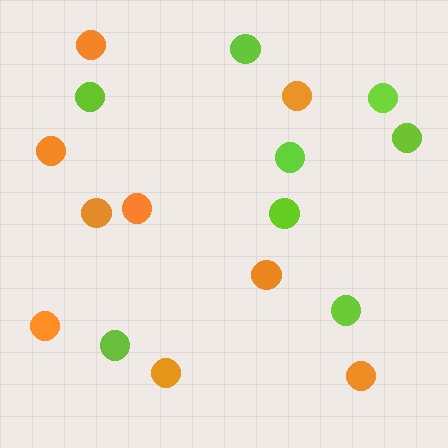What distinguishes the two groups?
There are 2 groups: one group of orange circles (9) and one group of lime circles (8).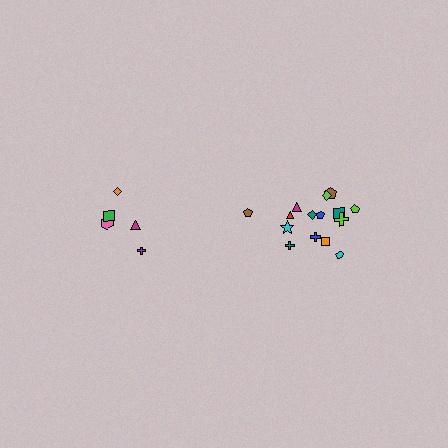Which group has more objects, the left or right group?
The right group.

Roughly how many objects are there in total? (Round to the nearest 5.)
Roughly 20 objects in total.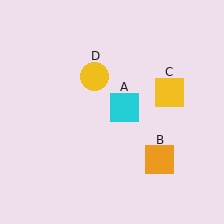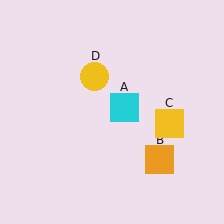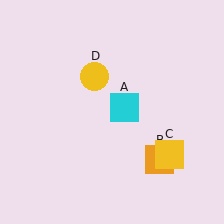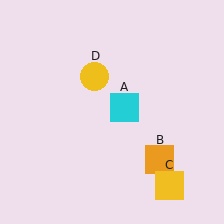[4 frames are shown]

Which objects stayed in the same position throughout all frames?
Cyan square (object A) and orange square (object B) and yellow circle (object D) remained stationary.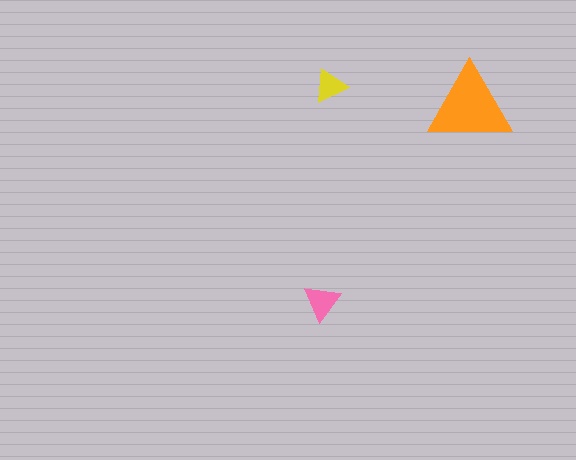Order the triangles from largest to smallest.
the orange one, the pink one, the yellow one.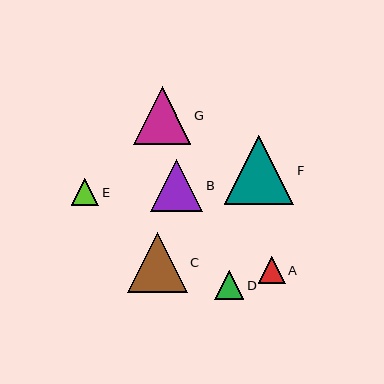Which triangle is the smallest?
Triangle A is the smallest with a size of approximately 27 pixels.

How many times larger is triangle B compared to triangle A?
Triangle B is approximately 1.9 times the size of triangle A.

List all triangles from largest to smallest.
From largest to smallest: F, C, G, B, D, E, A.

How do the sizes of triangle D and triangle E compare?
Triangle D and triangle E are approximately the same size.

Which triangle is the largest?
Triangle F is the largest with a size of approximately 69 pixels.